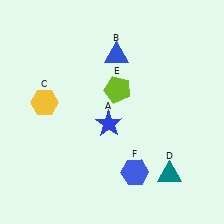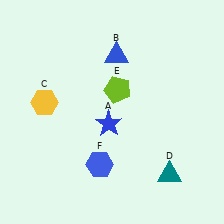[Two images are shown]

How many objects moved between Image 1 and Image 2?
1 object moved between the two images.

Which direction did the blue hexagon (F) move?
The blue hexagon (F) moved left.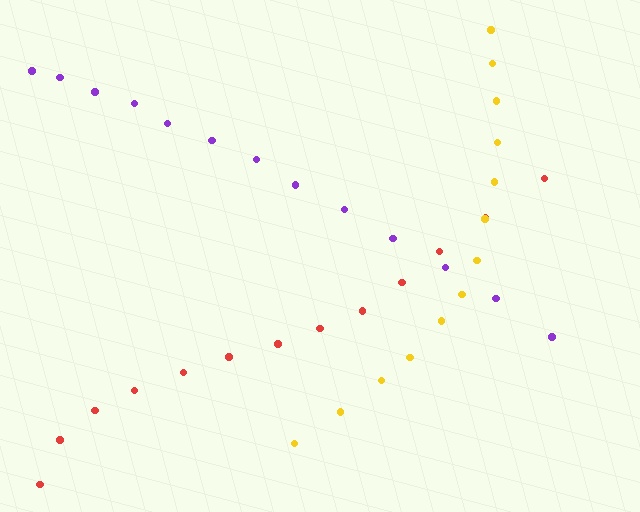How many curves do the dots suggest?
There are 3 distinct paths.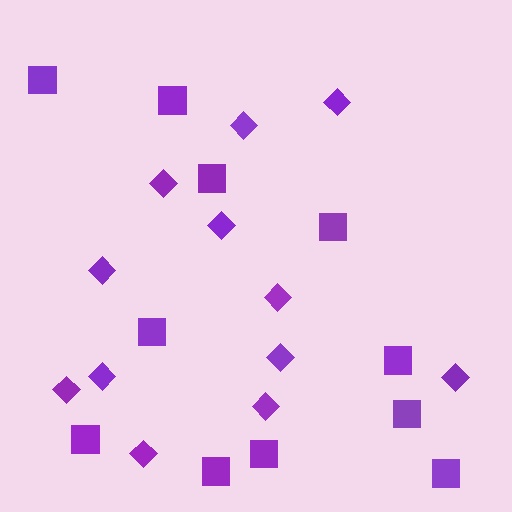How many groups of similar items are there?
There are 2 groups: one group of squares (11) and one group of diamonds (12).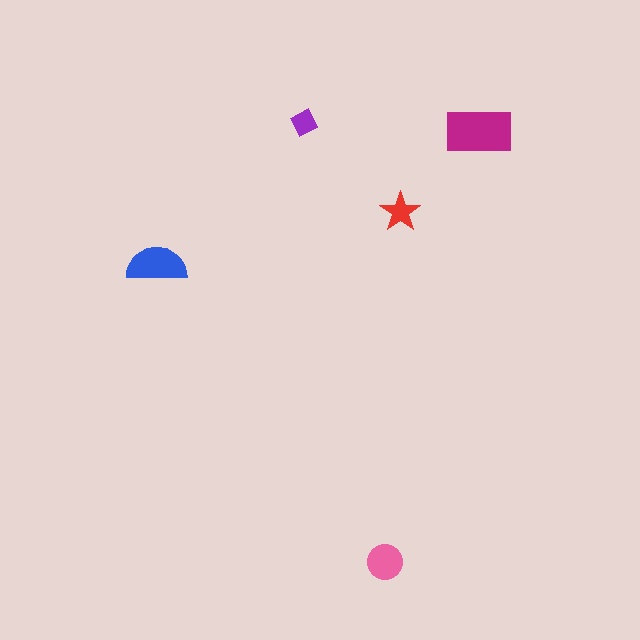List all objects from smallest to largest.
The purple diamond, the red star, the pink circle, the blue semicircle, the magenta rectangle.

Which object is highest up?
The purple diamond is topmost.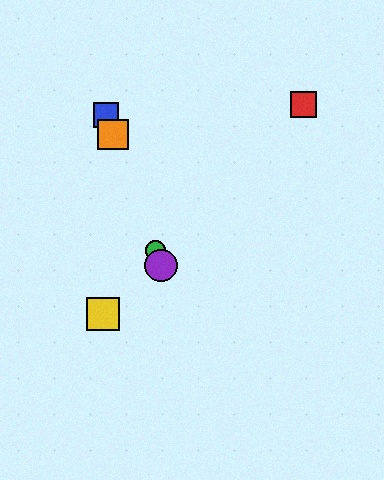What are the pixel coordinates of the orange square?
The orange square is at (113, 134).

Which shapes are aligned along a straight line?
The blue square, the green circle, the purple circle, the orange square are aligned along a straight line.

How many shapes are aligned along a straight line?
4 shapes (the blue square, the green circle, the purple circle, the orange square) are aligned along a straight line.